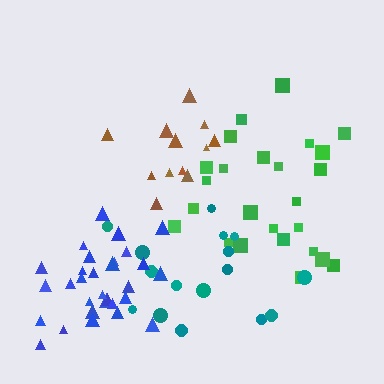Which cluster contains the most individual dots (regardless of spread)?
Blue (30).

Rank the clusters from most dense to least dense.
blue, brown, green, teal.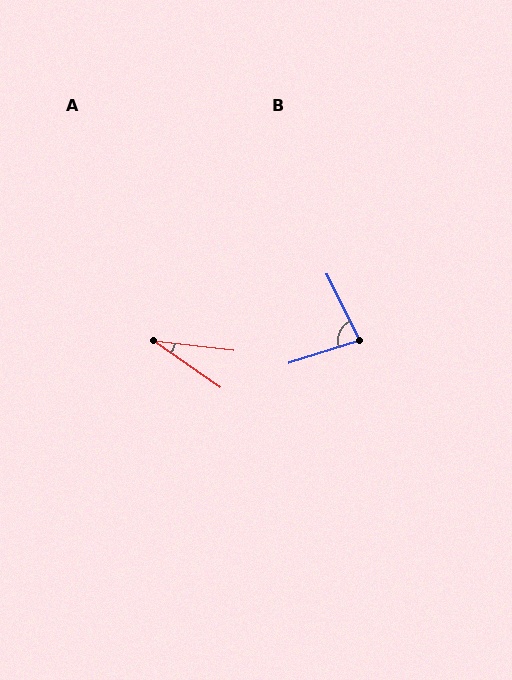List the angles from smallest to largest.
A (28°), B (82°).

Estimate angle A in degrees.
Approximately 28 degrees.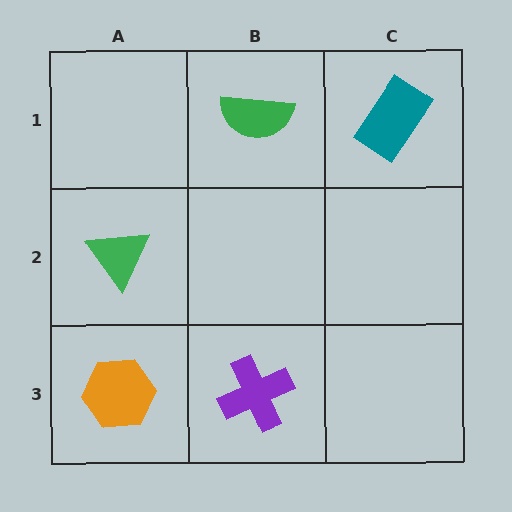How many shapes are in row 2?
1 shape.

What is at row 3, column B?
A purple cross.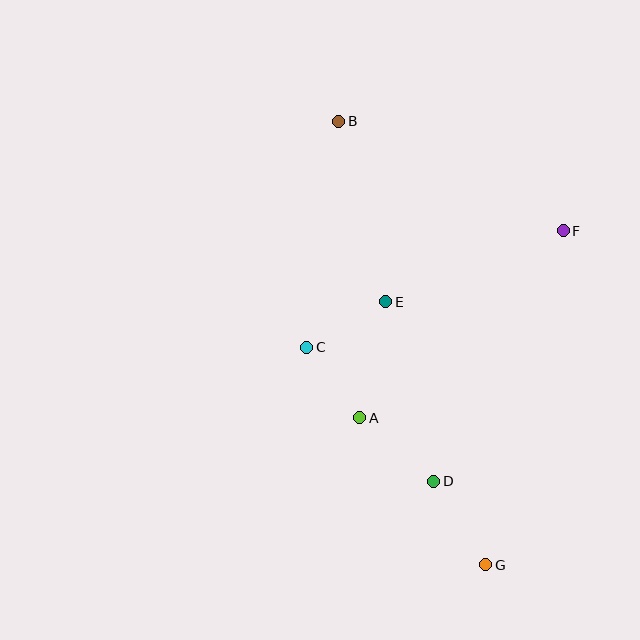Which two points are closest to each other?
Points A and C are closest to each other.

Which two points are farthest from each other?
Points B and G are farthest from each other.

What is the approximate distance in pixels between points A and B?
The distance between A and B is approximately 297 pixels.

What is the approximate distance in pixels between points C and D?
The distance between C and D is approximately 185 pixels.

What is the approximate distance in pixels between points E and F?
The distance between E and F is approximately 191 pixels.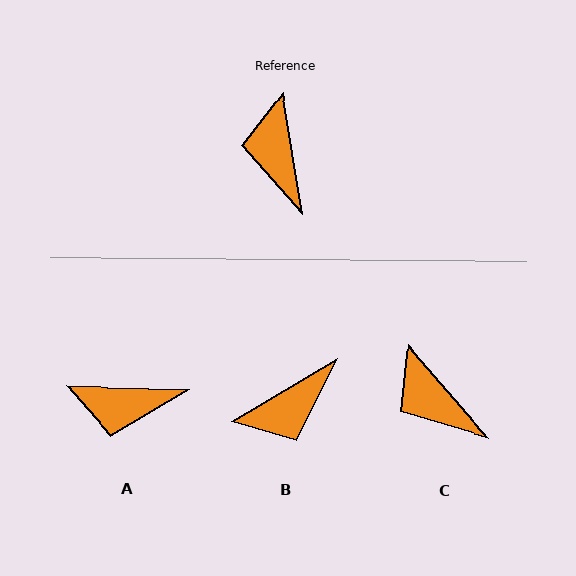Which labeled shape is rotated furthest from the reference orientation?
B, about 112 degrees away.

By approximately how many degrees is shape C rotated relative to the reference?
Approximately 33 degrees counter-clockwise.